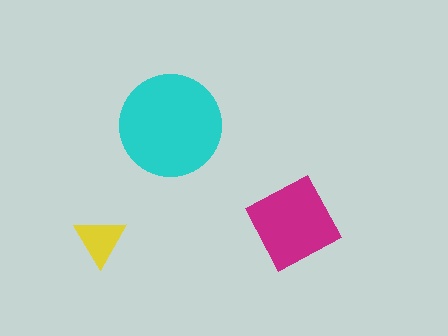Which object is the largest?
The cyan circle.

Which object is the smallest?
The yellow triangle.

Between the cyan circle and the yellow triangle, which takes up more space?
The cyan circle.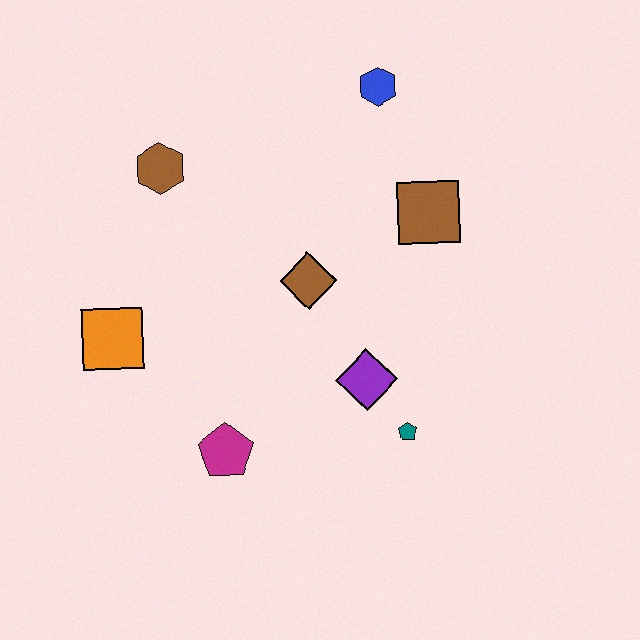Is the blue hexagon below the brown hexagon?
No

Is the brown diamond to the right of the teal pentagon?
No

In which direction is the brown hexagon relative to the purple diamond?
The brown hexagon is above the purple diamond.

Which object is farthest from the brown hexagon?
The teal pentagon is farthest from the brown hexagon.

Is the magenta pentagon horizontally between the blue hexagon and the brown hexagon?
Yes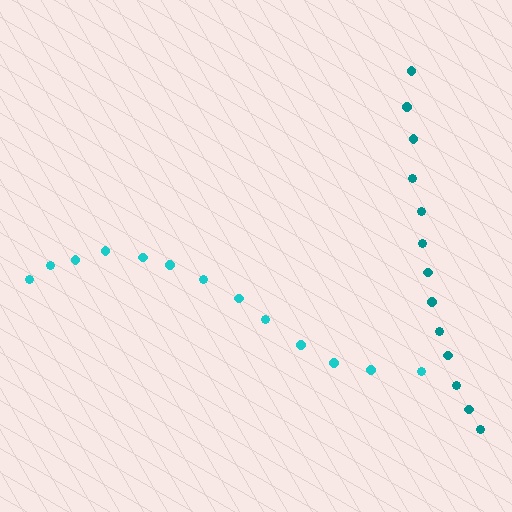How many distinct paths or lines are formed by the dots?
There are 2 distinct paths.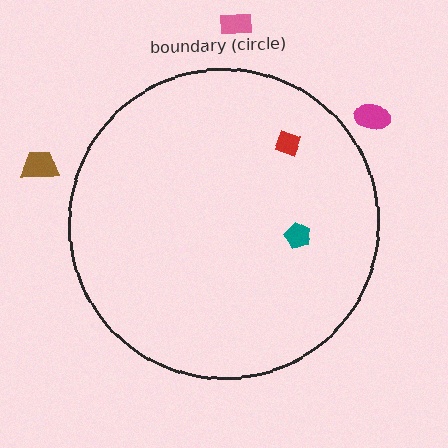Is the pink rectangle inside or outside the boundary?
Outside.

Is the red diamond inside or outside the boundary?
Inside.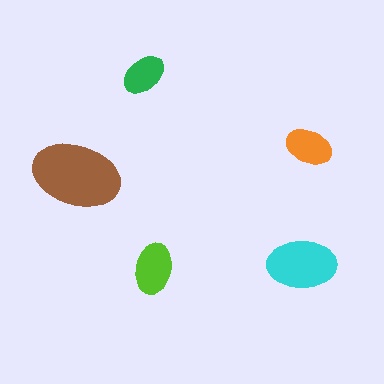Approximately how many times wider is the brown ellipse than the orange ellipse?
About 2 times wider.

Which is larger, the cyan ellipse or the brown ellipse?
The brown one.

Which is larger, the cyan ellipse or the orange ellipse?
The cyan one.